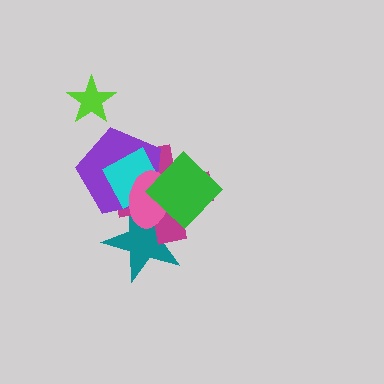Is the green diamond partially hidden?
No, no other shape covers it.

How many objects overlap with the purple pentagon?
5 objects overlap with the purple pentagon.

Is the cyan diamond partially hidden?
Yes, it is partially covered by another shape.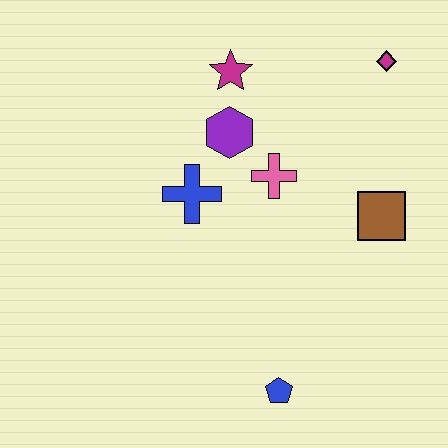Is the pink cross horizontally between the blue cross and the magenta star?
No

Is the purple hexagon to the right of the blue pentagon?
No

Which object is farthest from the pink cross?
The blue pentagon is farthest from the pink cross.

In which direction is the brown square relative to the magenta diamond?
The brown square is below the magenta diamond.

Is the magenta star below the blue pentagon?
No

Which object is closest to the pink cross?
The purple hexagon is closest to the pink cross.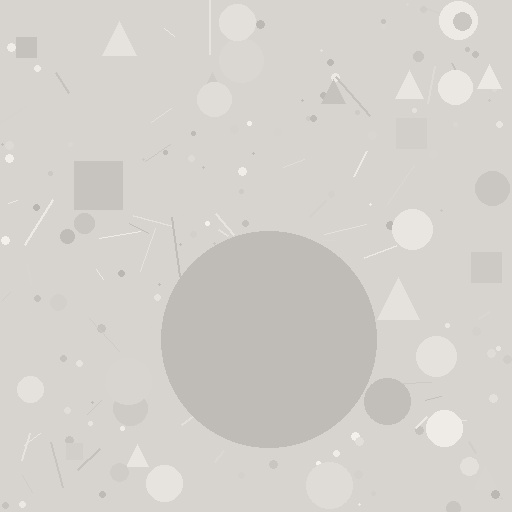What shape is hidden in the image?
A circle is hidden in the image.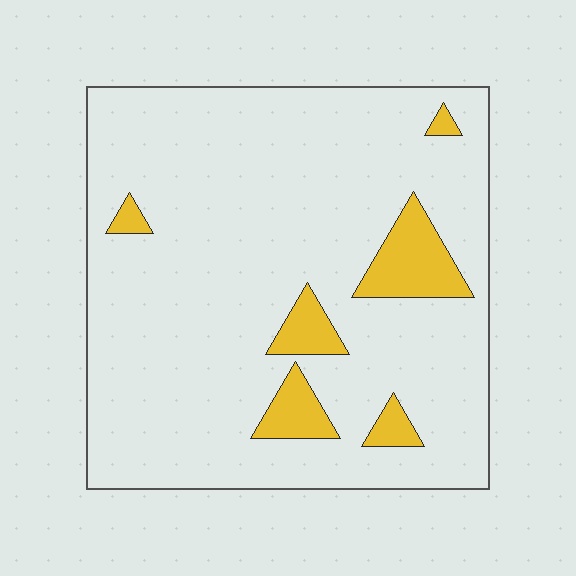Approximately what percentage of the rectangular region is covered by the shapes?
Approximately 10%.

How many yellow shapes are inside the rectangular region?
6.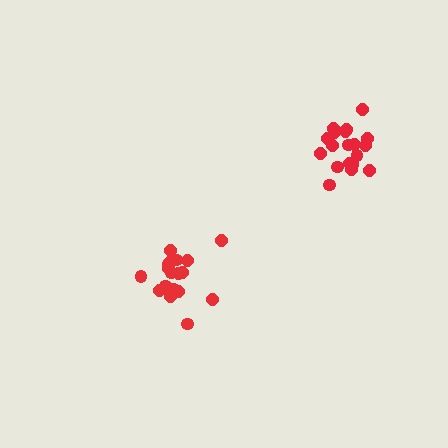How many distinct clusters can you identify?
There are 2 distinct clusters.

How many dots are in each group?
Group 1: 18 dots, Group 2: 19 dots (37 total).